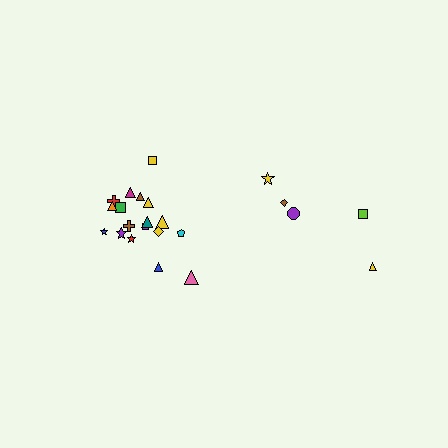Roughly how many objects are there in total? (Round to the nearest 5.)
Roughly 25 objects in total.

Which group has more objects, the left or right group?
The left group.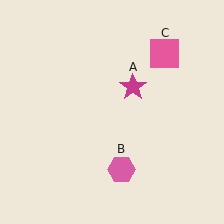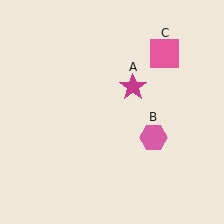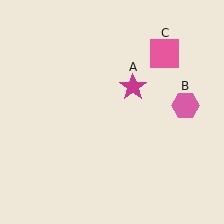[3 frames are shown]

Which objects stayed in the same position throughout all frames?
Magenta star (object A) and pink square (object C) remained stationary.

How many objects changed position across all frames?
1 object changed position: pink hexagon (object B).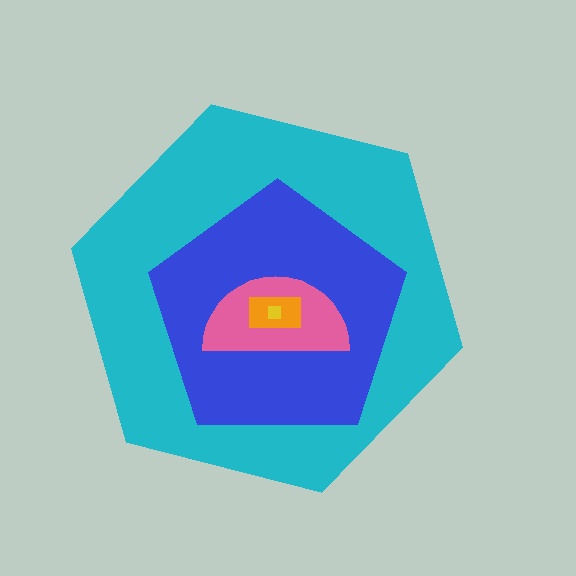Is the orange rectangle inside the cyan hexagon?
Yes.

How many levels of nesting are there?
5.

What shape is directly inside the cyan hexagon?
The blue pentagon.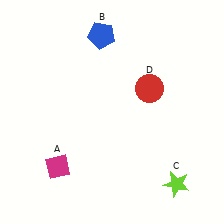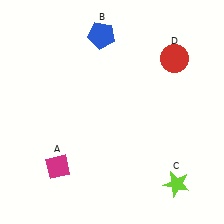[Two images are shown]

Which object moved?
The red circle (D) moved up.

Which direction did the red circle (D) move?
The red circle (D) moved up.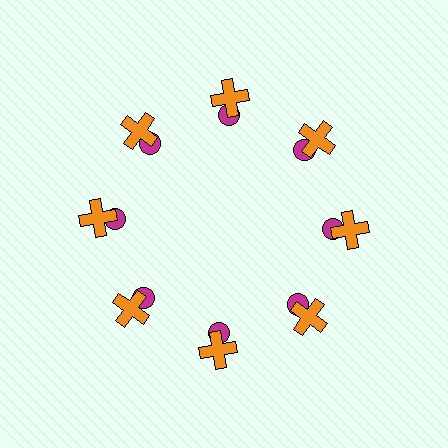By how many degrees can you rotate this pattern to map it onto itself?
The pattern maps onto itself every 45 degrees of rotation.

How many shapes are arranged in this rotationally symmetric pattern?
There are 16 shapes, arranged in 8 groups of 2.